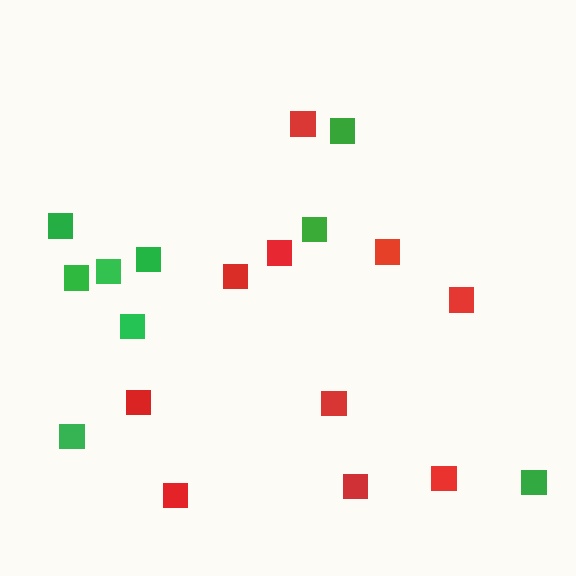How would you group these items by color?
There are 2 groups: one group of green squares (9) and one group of red squares (10).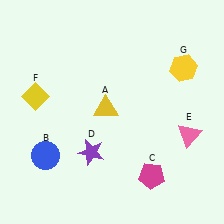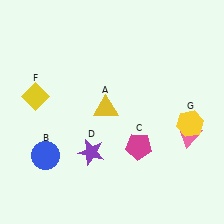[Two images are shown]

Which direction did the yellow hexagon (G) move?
The yellow hexagon (G) moved down.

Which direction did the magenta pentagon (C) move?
The magenta pentagon (C) moved up.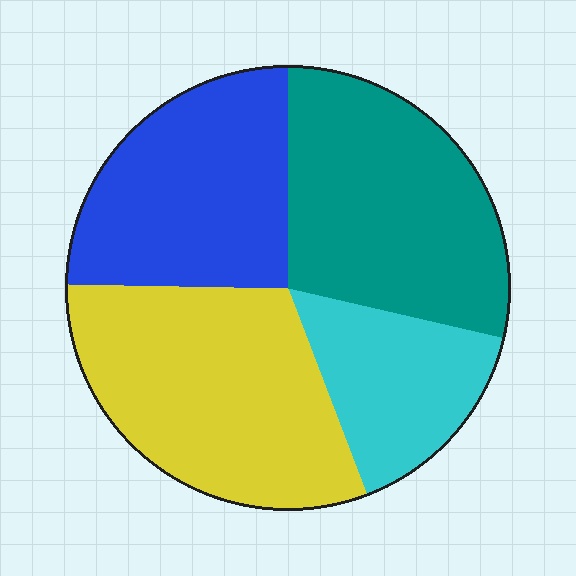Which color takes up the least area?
Cyan, at roughly 15%.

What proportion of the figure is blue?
Blue takes up about one quarter (1/4) of the figure.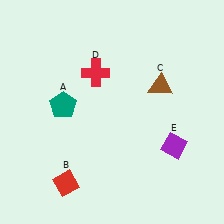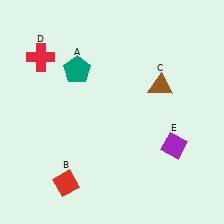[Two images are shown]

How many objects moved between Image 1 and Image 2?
2 objects moved between the two images.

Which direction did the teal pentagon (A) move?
The teal pentagon (A) moved up.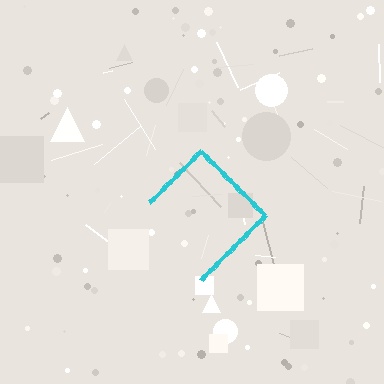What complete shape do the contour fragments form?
The contour fragments form a diamond.